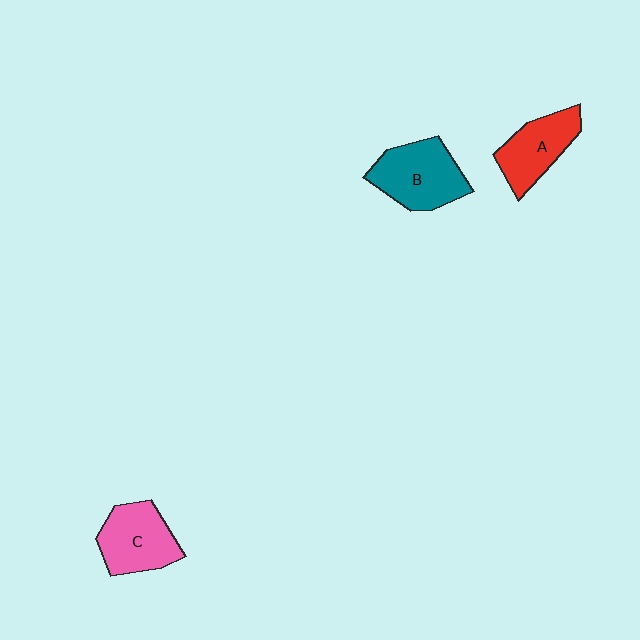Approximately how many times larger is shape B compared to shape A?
Approximately 1.2 times.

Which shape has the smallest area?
Shape A (red).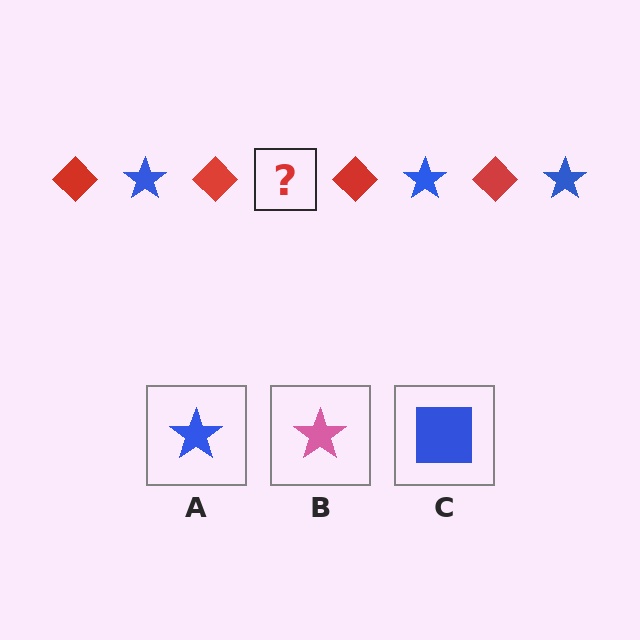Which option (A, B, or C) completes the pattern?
A.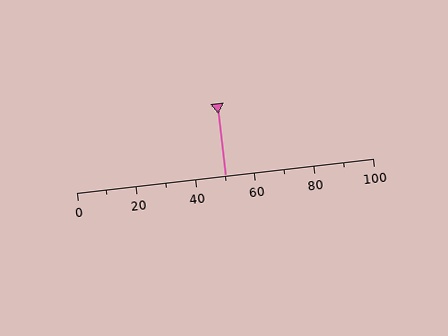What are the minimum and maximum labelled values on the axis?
The axis runs from 0 to 100.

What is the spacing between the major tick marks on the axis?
The major ticks are spaced 20 apart.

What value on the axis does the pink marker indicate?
The marker indicates approximately 50.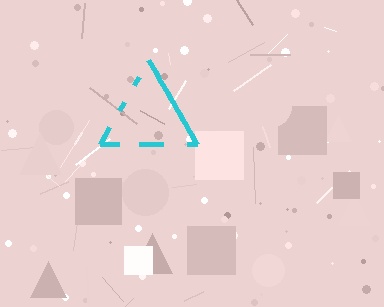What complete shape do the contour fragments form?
The contour fragments form a triangle.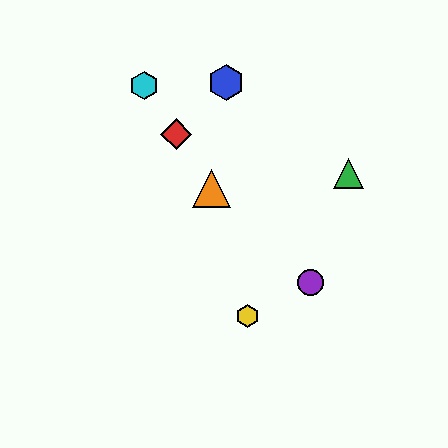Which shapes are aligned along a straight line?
The red diamond, the orange triangle, the cyan hexagon are aligned along a straight line.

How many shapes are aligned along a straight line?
3 shapes (the red diamond, the orange triangle, the cyan hexagon) are aligned along a straight line.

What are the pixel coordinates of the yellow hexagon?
The yellow hexagon is at (247, 316).